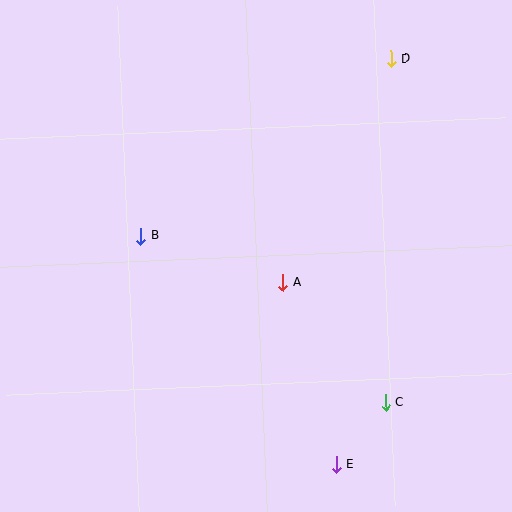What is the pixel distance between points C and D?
The distance between C and D is 343 pixels.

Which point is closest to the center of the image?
Point A at (283, 283) is closest to the center.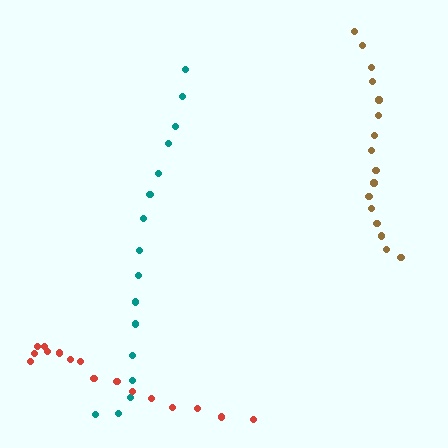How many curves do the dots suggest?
There are 3 distinct paths.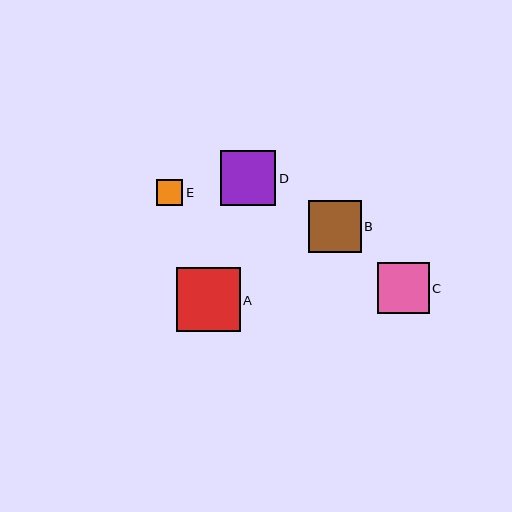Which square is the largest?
Square A is the largest with a size of approximately 64 pixels.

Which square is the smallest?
Square E is the smallest with a size of approximately 26 pixels.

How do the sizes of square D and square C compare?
Square D and square C are approximately the same size.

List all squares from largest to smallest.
From largest to smallest: A, D, B, C, E.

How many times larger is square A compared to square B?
Square A is approximately 1.2 times the size of square B.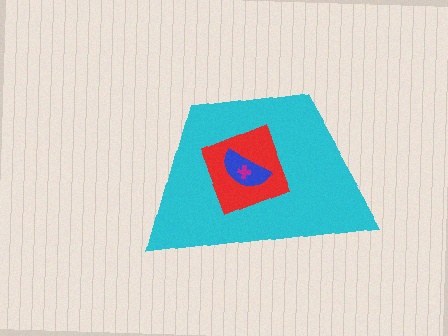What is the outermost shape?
The cyan trapezoid.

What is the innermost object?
The magenta cross.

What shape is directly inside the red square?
The blue semicircle.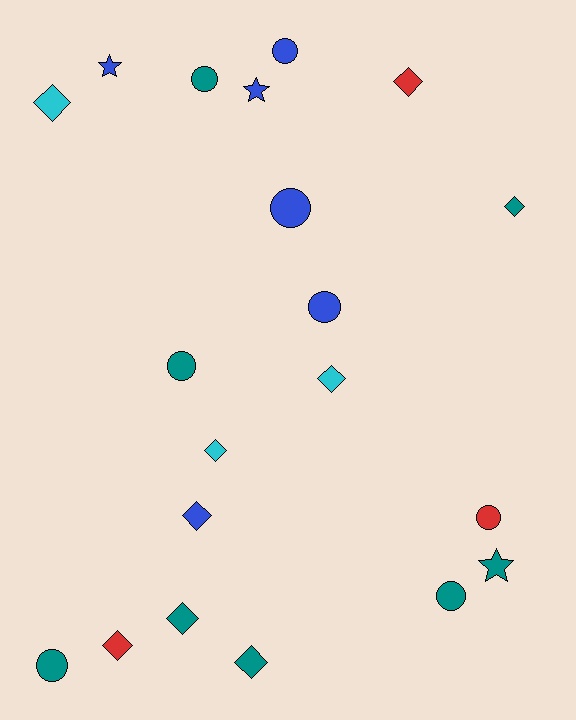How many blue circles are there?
There are 3 blue circles.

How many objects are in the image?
There are 20 objects.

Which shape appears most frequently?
Diamond, with 9 objects.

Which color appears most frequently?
Teal, with 8 objects.